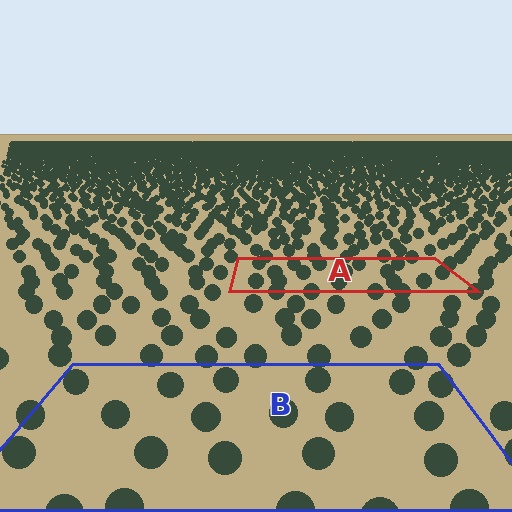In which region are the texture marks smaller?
The texture marks are smaller in region A, because it is farther away.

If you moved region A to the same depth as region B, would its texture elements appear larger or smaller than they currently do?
They would appear larger. At a closer depth, the same texture elements are projected at a bigger on-screen size.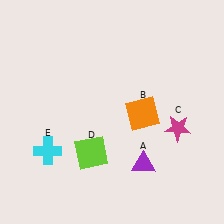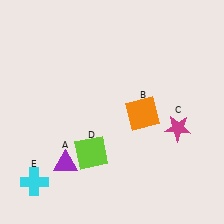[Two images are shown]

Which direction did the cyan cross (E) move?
The cyan cross (E) moved down.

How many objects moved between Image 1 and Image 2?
2 objects moved between the two images.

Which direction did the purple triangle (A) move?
The purple triangle (A) moved left.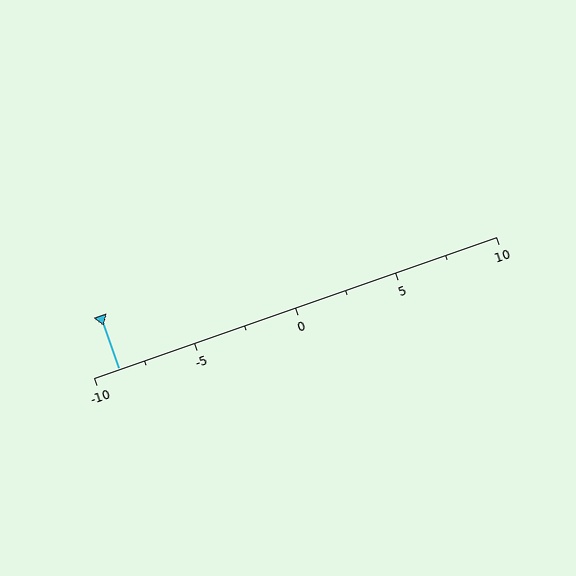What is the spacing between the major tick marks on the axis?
The major ticks are spaced 5 apart.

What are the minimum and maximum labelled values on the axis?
The axis runs from -10 to 10.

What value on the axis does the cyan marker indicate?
The marker indicates approximately -8.8.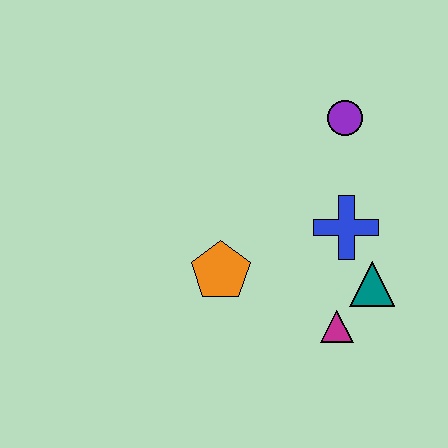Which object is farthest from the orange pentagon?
The purple circle is farthest from the orange pentagon.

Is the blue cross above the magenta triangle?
Yes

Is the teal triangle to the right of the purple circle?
Yes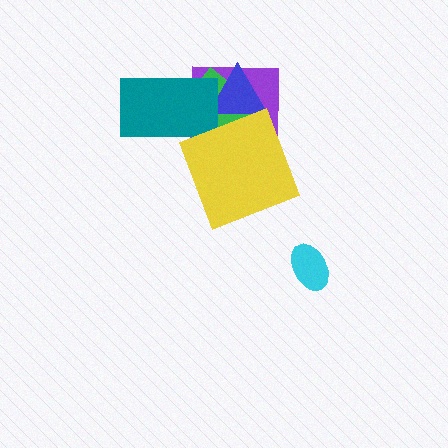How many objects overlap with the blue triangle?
3 objects overlap with the blue triangle.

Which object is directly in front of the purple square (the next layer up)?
The green diamond is directly in front of the purple square.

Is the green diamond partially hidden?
Yes, it is partially covered by another shape.